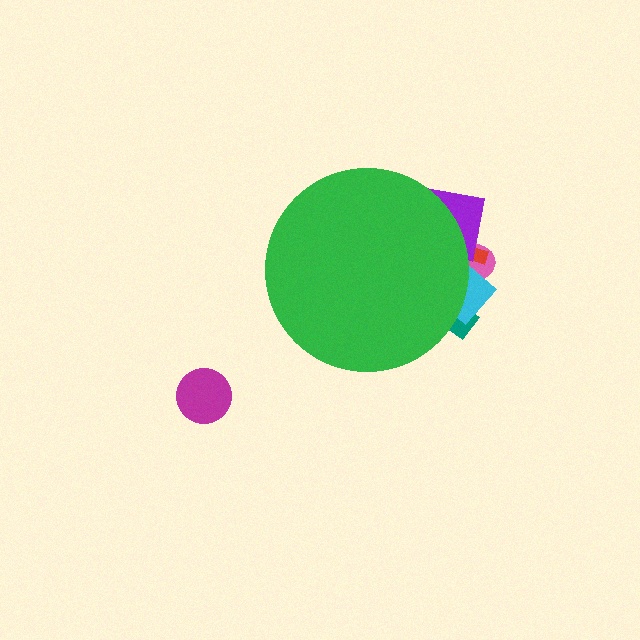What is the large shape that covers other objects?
A green circle.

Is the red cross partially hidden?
Yes, the red cross is partially hidden behind the green circle.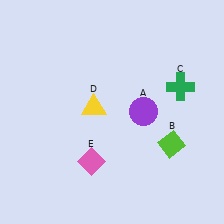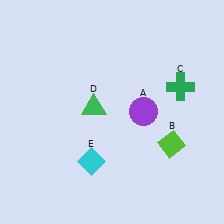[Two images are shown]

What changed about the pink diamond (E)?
In Image 1, E is pink. In Image 2, it changed to cyan.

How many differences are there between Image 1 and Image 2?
There are 2 differences between the two images.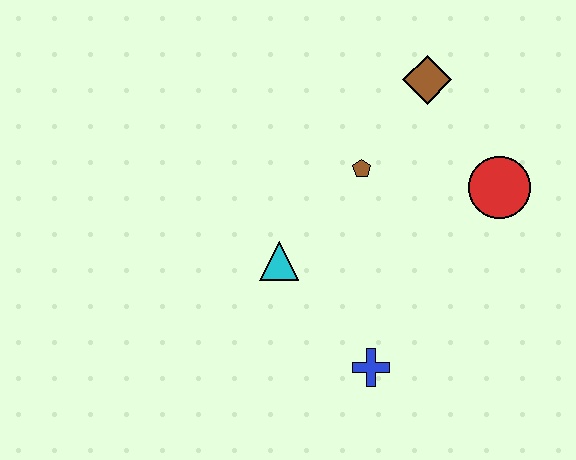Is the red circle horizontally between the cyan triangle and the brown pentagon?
No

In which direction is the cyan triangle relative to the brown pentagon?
The cyan triangle is below the brown pentagon.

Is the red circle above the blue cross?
Yes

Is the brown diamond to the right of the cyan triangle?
Yes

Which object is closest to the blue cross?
The cyan triangle is closest to the blue cross.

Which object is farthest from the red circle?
The cyan triangle is farthest from the red circle.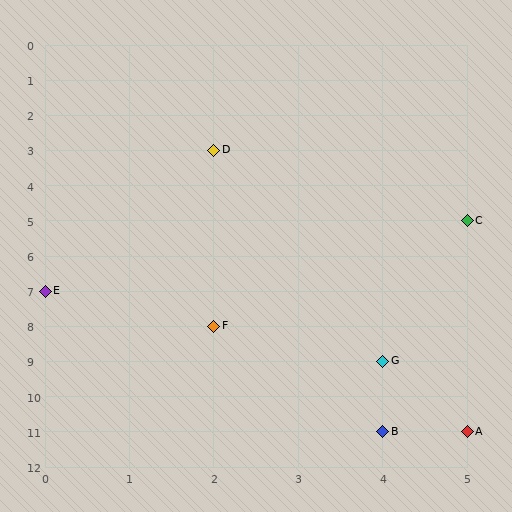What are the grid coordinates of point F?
Point F is at grid coordinates (2, 8).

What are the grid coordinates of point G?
Point G is at grid coordinates (4, 9).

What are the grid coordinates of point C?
Point C is at grid coordinates (5, 5).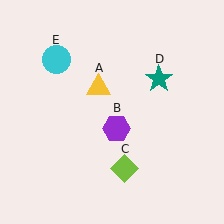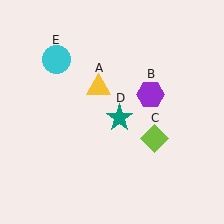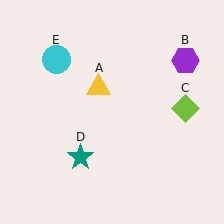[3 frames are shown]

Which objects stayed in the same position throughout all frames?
Yellow triangle (object A) and cyan circle (object E) remained stationary.